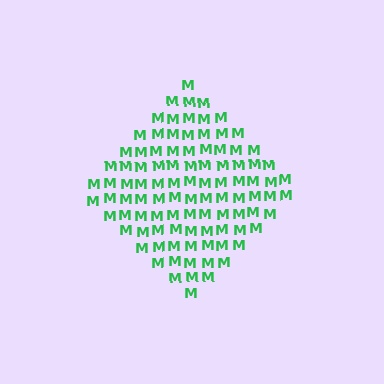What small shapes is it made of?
It is made of small letter M's.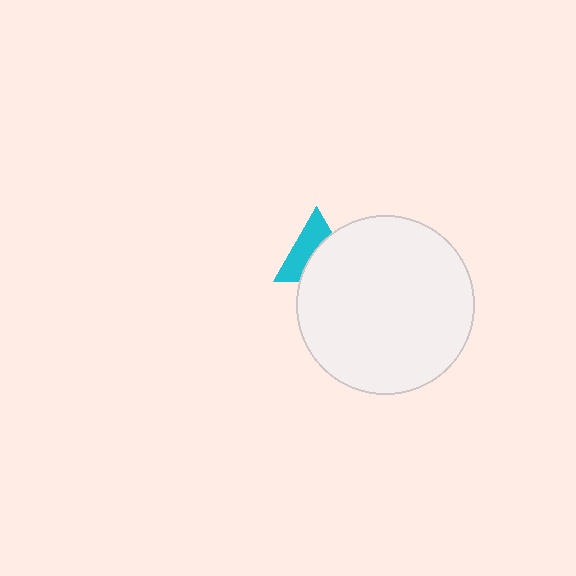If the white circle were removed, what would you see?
You would see the complete cyan triangle.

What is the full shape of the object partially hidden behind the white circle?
The partially hidden object is a cyan triangle.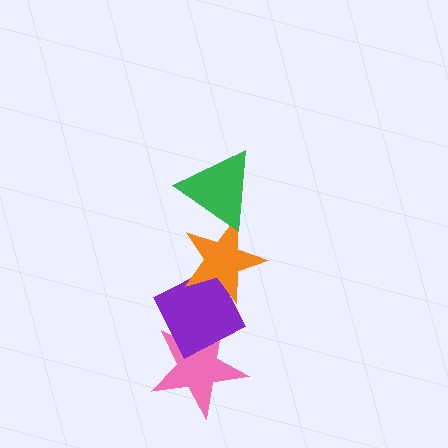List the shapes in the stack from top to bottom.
From top to bottom: the green triangle, the orange star, the purple diamond, the pink star.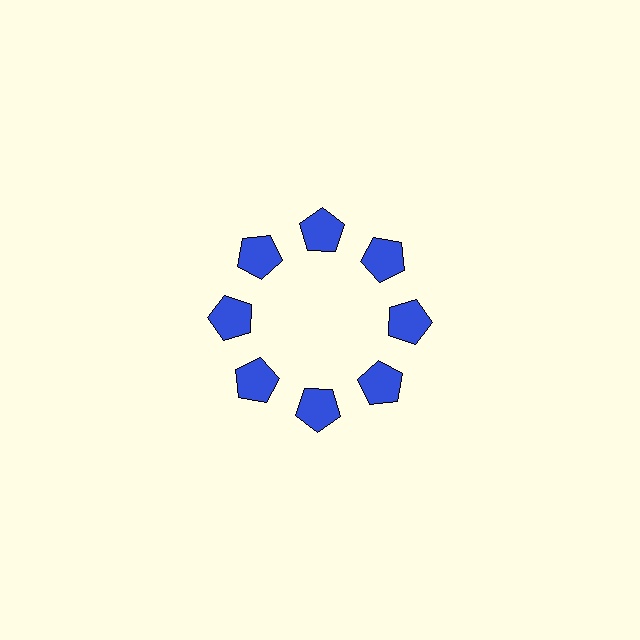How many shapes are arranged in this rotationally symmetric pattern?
There are 8 shapes, arranged in 8 groups of 1.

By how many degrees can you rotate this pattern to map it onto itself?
The pattern maps onto itself every 45 degrees of rotation.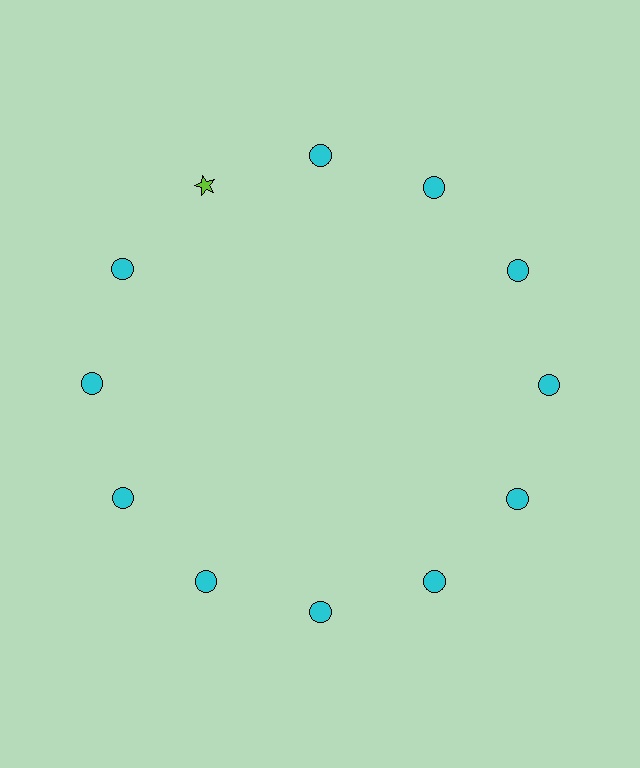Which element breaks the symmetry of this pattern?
The lime star at roughly the 11 o'clock position breaks the symmetry. All other shapes are cyan circles.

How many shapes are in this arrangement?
There are 12 shapes arranged in a ring pattern.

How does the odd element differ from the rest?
It differs in both color (lime instead of cyan) and shape (star instead of circle).